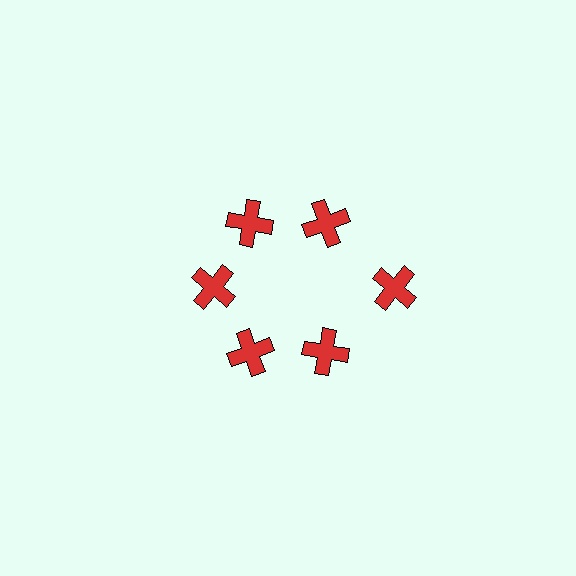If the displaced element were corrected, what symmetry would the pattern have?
It would have 6-fold rotational symmetry — the pattern would map onto itself every 60 degrees.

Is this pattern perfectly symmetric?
No. The 6 red crosses are arranged in a ring, but one element near the 3 o'clock position is pushed outward from the center, breaking the 6-fold rotational symmetry.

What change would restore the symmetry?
The symmetry would be restored by moving it inward, back onto the ring so that all 6 crosses sit at equal angles and equal distance from the center.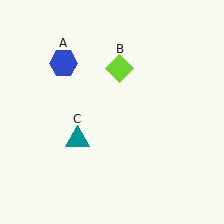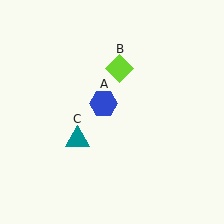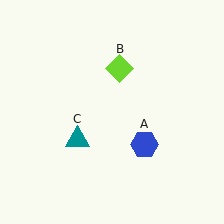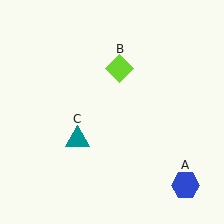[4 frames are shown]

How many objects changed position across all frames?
1 object changed position: blue hexagon (object A).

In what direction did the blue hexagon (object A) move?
The blue hexagon (object A) moved down and to the right.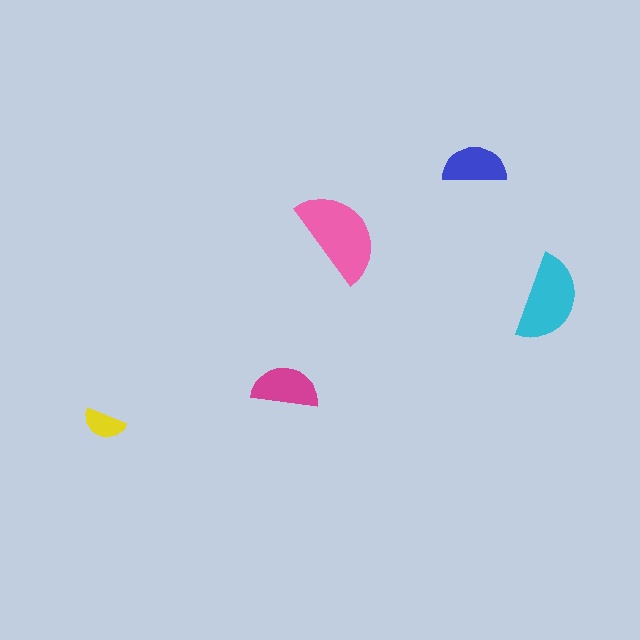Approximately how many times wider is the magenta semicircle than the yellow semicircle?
About 1.5 times wider.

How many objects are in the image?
There are 5 objects in the image.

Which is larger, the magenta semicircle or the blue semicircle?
The magenta one.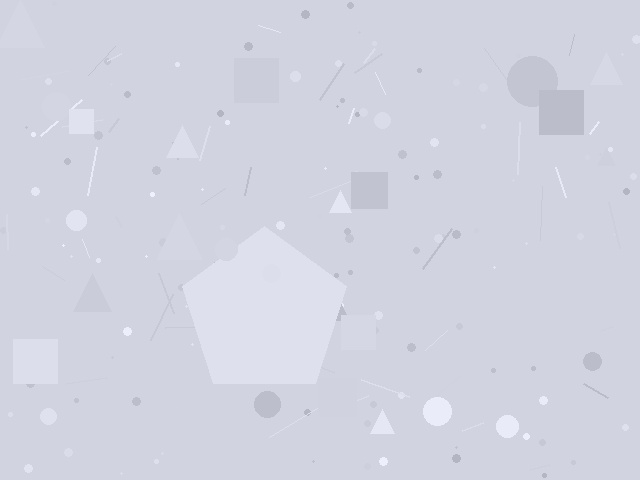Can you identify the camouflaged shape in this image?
The camouflaged shape is a pentagon.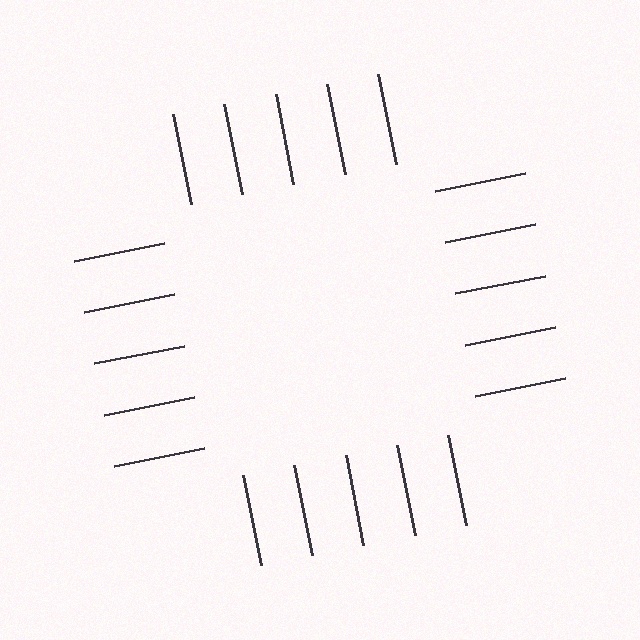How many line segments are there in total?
20 — 5 along each of the 4 edges.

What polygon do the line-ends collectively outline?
An illusory square — the line segments terminate on its edges but no continuous stroke is drawn.